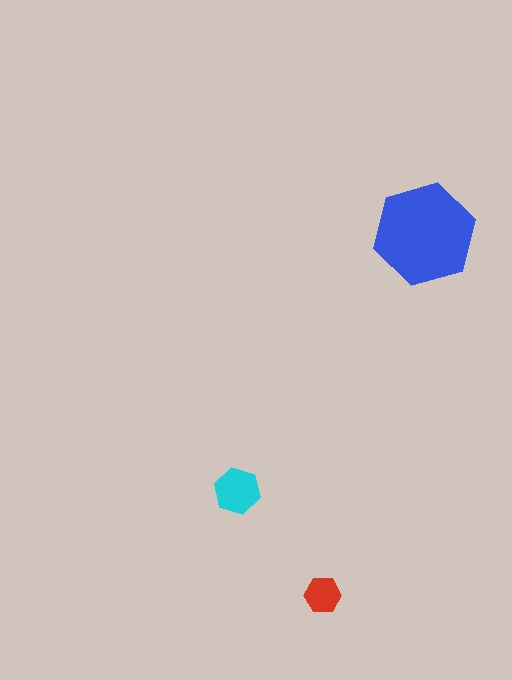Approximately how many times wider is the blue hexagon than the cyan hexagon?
About 2 times wider.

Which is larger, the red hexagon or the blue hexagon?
The blue one.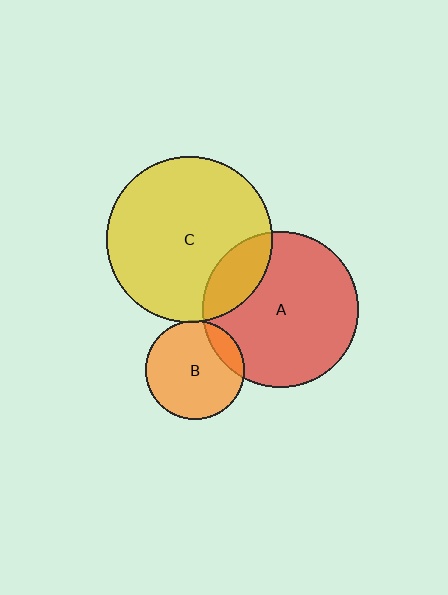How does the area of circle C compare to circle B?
Approximately 2.8 times.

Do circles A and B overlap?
Yes.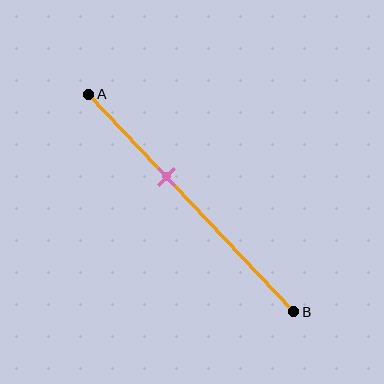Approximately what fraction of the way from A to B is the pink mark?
The pink mark is approximately 40% of the way from A to B.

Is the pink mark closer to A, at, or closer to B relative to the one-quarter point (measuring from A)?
The pink mark is closer to point B than the one-quarter point of segment AB.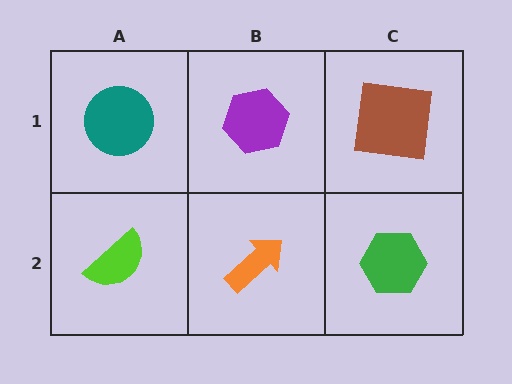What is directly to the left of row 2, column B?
A lime semicircle.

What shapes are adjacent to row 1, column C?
A green hexagon (row 2, column C), a purple hexagon (row 1, column B).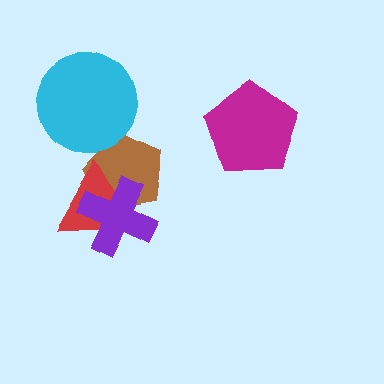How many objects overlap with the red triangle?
2 objects overlap with the red triangle.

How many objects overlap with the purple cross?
2 objects overlap with the purple cross.